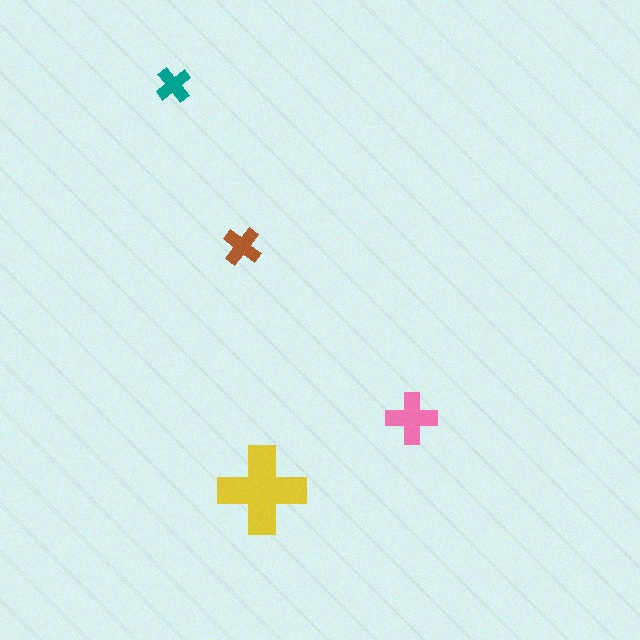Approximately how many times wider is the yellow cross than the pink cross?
About 1.5 times wider.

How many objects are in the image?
There are 4 objects in the image.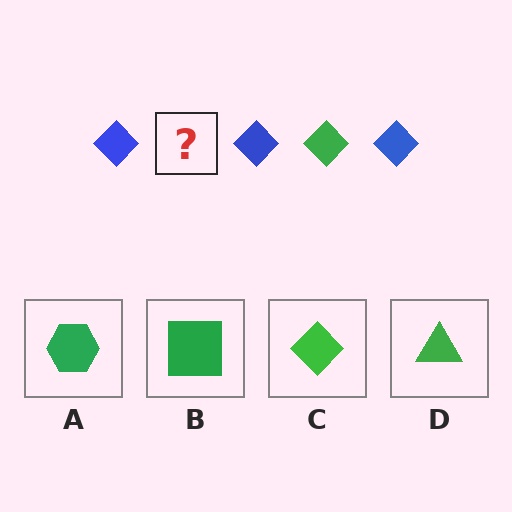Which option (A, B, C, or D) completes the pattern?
C.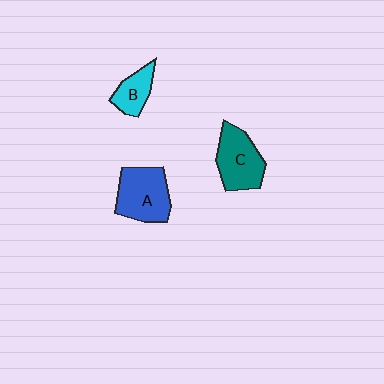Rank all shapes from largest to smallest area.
From largest to smallest: A (blue), C (teal), B (cyan).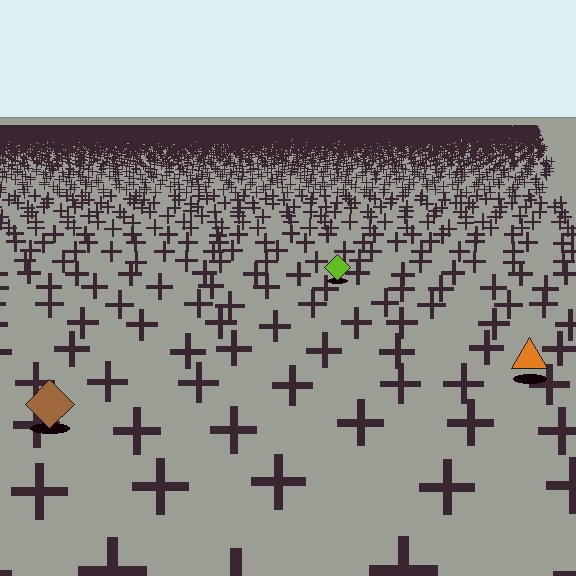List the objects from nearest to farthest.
From nearest to farthest: the brown diamond, the orange triangle, the lime diamond.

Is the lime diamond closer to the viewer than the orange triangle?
No. The orange triangle is closer — you can tell from the texture gradient: the ground texture is coarser near it.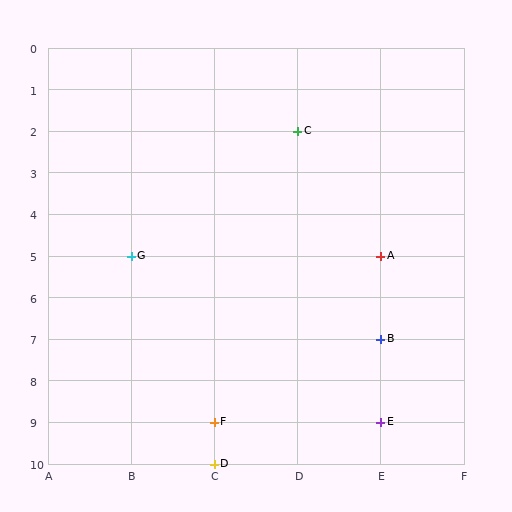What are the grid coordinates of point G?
Point G is at grid coordinates (B, 5).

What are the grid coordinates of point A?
Point A is at grid coordinates (E, 5).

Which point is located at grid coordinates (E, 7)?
Point B is at (E, 7).